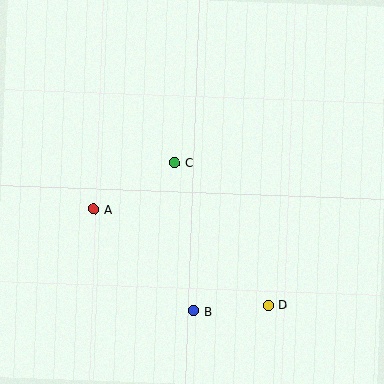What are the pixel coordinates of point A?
Point A is at (94, 209).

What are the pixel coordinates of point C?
Point C is at (175, 163).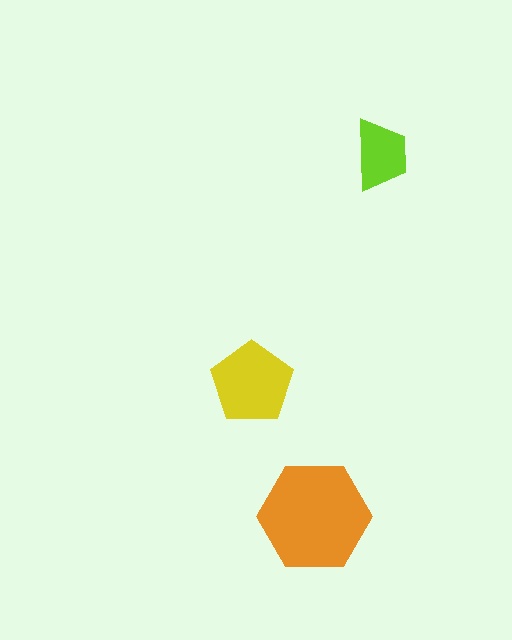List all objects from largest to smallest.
The orange hexagon, the yellow pentagon, the lime trapezoid.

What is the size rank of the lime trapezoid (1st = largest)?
3rd.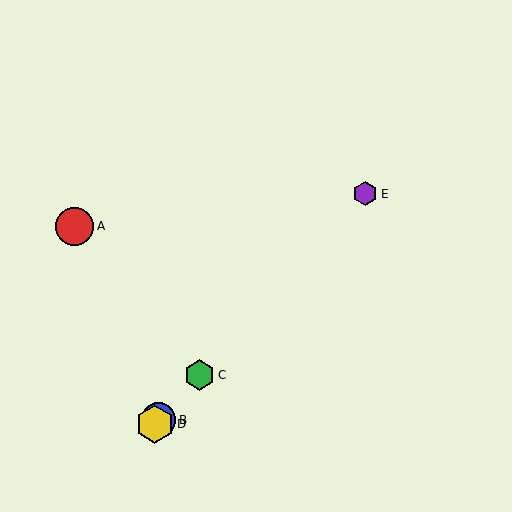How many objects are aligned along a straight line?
4 objects (B, C, D, E) are aligned along a straight line.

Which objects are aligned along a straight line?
Objects B, C, D, E are aligned along a straight line.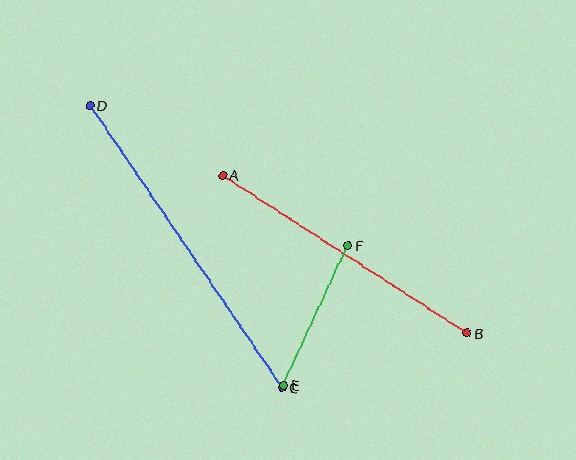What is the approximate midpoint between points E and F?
The midpoint is at approximately (316, 316) pixels.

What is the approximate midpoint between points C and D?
The midpoint is at approximately (186, 247) pixels.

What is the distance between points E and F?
The distance is approximately 154 pixels.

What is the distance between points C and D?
The distance is approximately 342 pixels.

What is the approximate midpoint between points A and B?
The midpoint is at approximately (345, 254) pixels.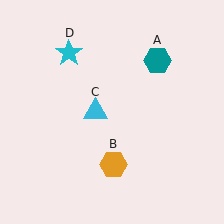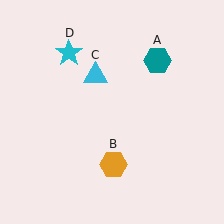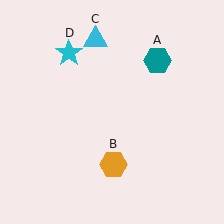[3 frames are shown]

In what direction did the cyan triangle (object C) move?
The cyan triangle (object C) moved up.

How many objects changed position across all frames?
1 object changed position: cyan triangle (object C).